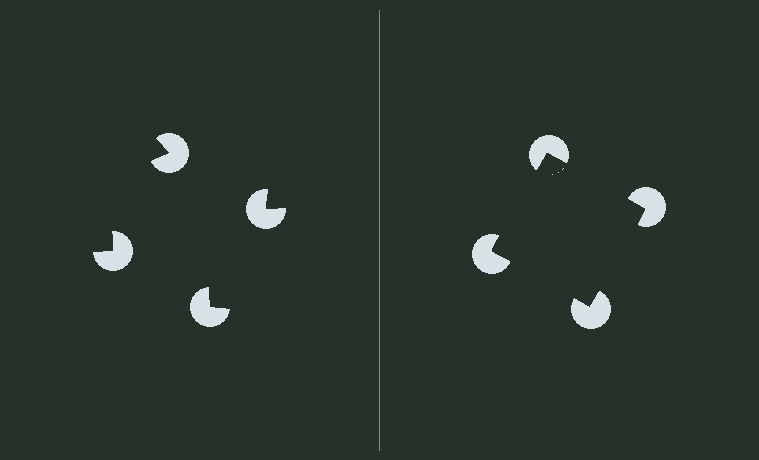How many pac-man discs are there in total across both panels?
8 — 4 on each side.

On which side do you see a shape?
An illusory square appears on the right side. On the left side the wedge cuts are rotated, so no coherent shape forms.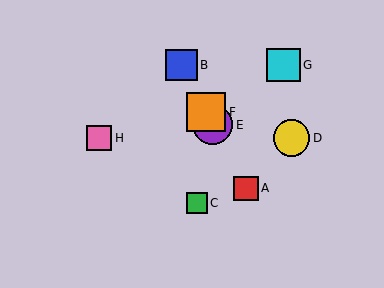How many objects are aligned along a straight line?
4 objects (A, B, E, F) are aligned along a straight line.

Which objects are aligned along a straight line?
Objects A, B, E, F are aligned along a straight line.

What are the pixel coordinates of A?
Object A is at (246, 188).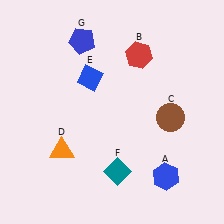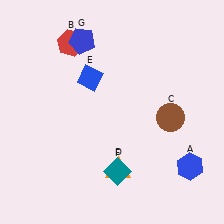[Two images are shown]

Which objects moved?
The objects that moved are: the blue hexagon (A), the red hexagon (B), the orange triangle (D).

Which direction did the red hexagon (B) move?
The red hexagon (B) moved left.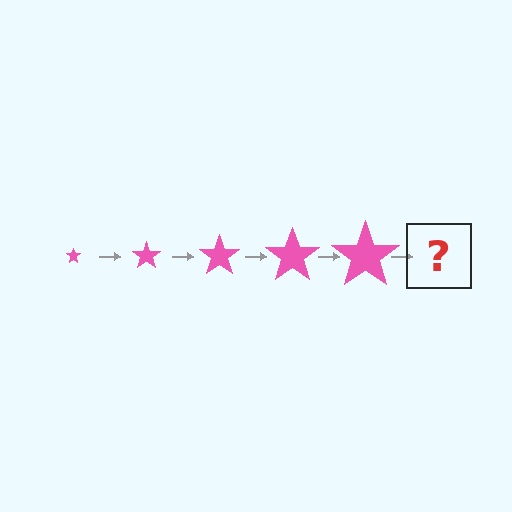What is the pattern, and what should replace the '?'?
The pattern is that the star gets progressively larger each step. The '?' should be a pink star, larger than the previous one.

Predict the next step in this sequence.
The next step is a pink star, larger than the previous one.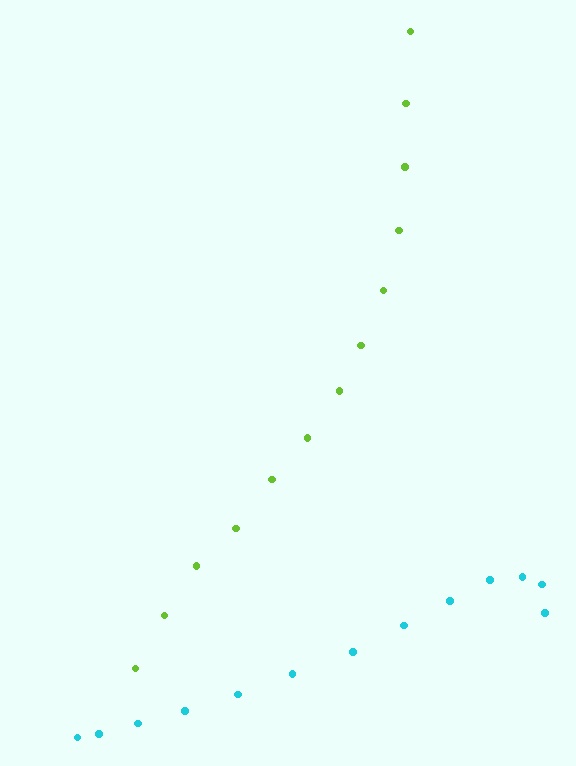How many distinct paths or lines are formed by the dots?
There are 2 distinct paths.